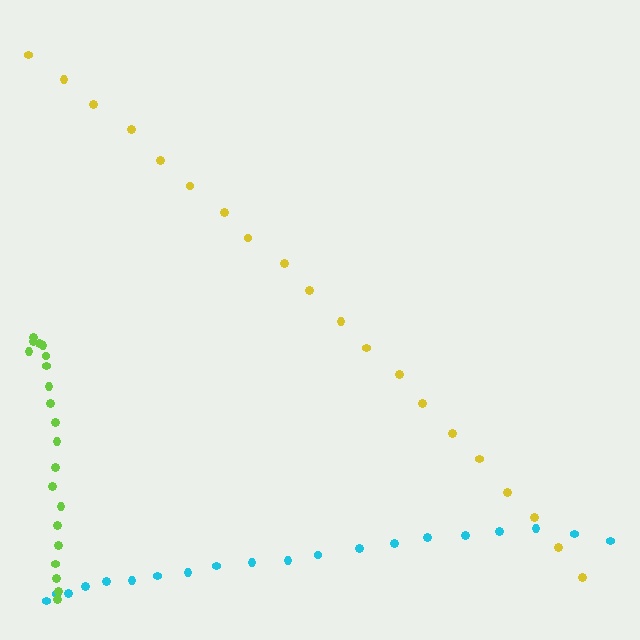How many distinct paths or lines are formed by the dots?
There are 3 distinct paths.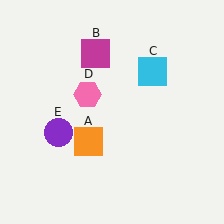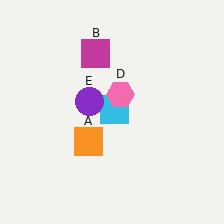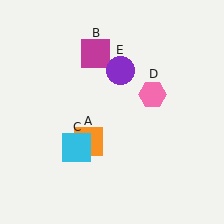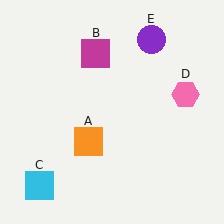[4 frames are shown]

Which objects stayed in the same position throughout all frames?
Orange square (object A) and magenta square (object B) remained stationary.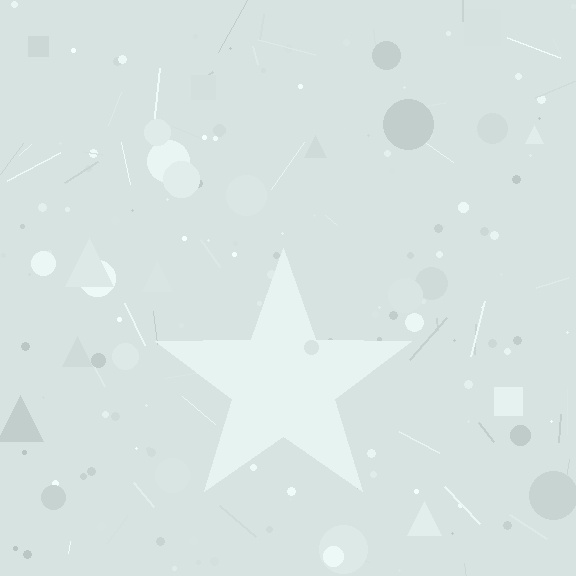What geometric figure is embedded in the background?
A star is embedded in the background.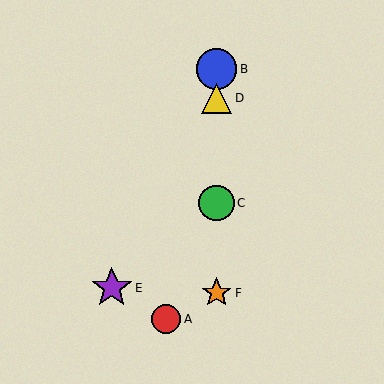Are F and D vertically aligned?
Yes, both are at x≈217.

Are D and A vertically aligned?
No, D is at x≈217 and A is at x≈166.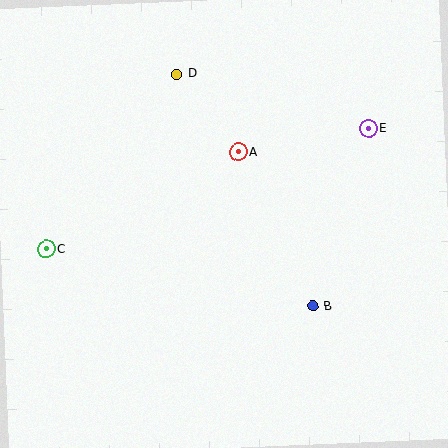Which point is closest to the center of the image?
Point A at (238, 152) is closest to the center.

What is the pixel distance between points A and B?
The distance between A and B is 171 pixels.